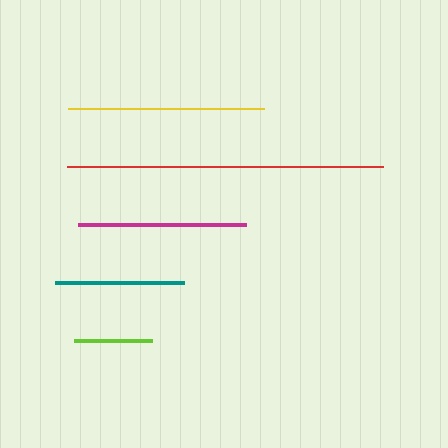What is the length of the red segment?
The red segment is approximately 316 pixels long.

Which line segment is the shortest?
The lime line is the shortest at approximately 78 pixels.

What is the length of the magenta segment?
The magenta segment is approximately 168 pixels long.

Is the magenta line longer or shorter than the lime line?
The magenta line is longer than the lime line.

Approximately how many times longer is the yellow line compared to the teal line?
The yellow line is approximately 1.5 times the length of the teal line.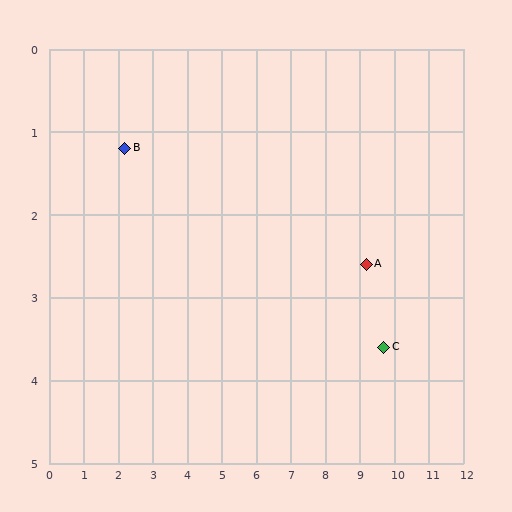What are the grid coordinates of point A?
Point A is at approximately (9.2, 2.6).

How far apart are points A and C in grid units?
Points A and C are about 1.1 grid units apart.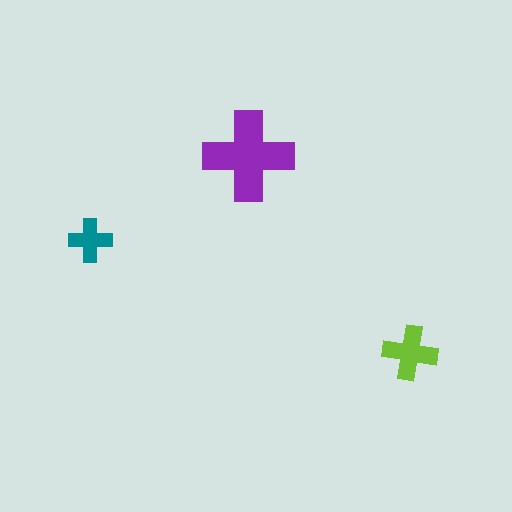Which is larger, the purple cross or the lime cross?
The purple one.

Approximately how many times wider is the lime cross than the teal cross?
About 1.5 times wider.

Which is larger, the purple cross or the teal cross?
The purple one.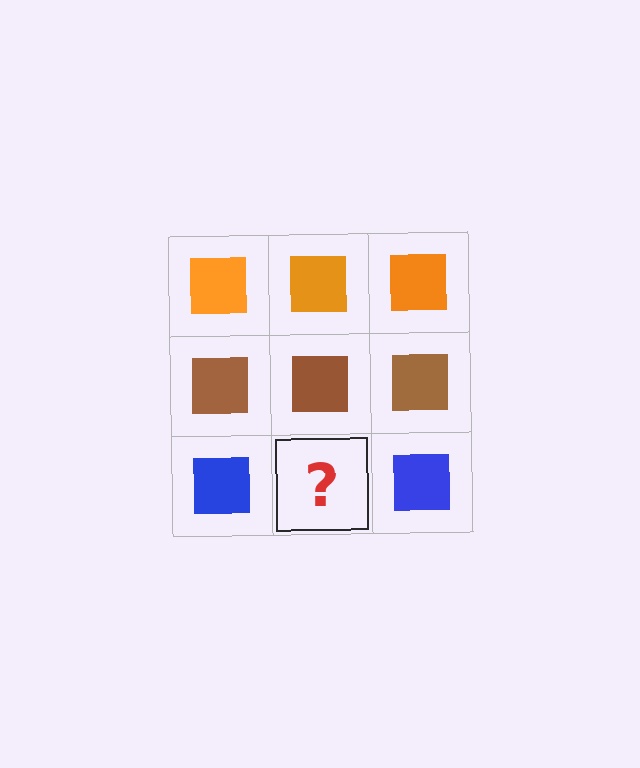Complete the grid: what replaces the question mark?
The question mark should be replaced with a blue square.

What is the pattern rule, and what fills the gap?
The rule is that each row has a consistent color. The gap should be filled with a blue square.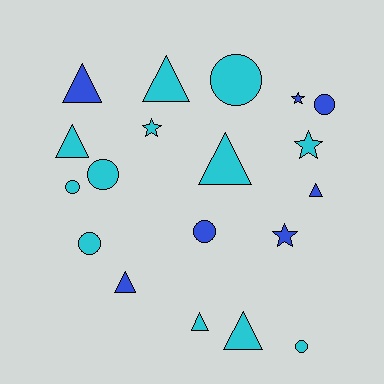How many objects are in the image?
There are 19 objects.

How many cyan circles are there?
There are 5 cyan circles.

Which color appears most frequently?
Cyan, with 12 objects.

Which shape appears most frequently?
Triangle, with 8 objects.